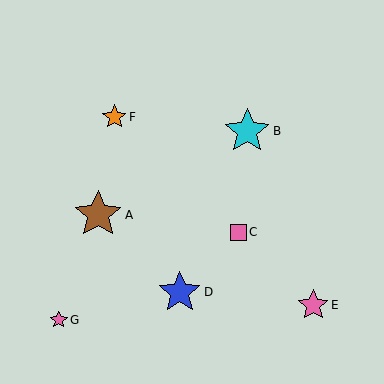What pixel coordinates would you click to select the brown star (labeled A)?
Click at (98, 215) to select the brown star A.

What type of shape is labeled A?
Shape A is a brown star.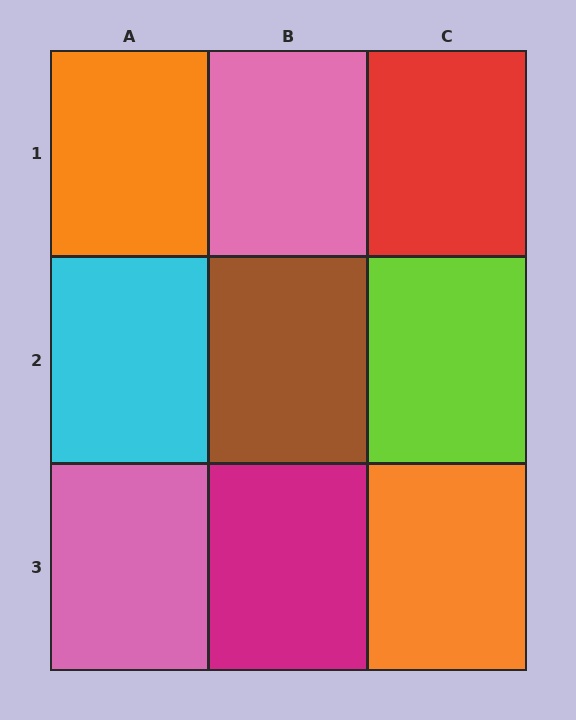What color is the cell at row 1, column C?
Red.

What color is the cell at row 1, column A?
Orange.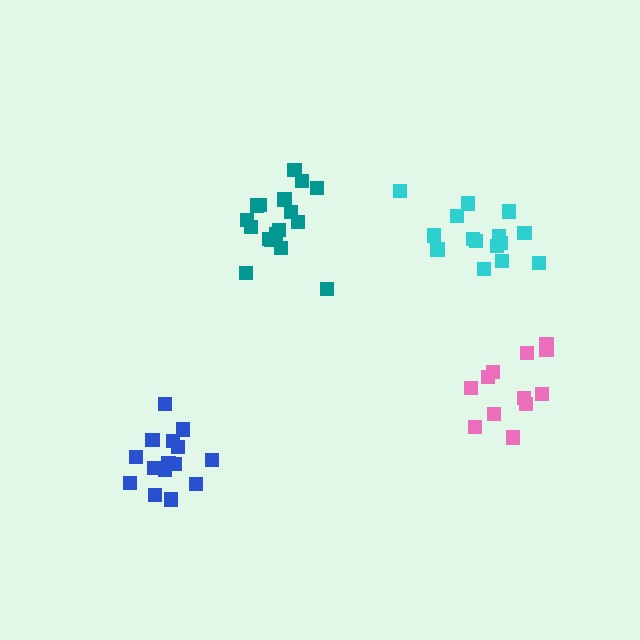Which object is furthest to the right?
The pink cluster is rightmost.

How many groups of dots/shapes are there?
There are 4 groups.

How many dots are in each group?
Group 1: 12 dots, Group 2: 16 dots, Group 3: 15 dots, Group 4: 17 dots (60 total).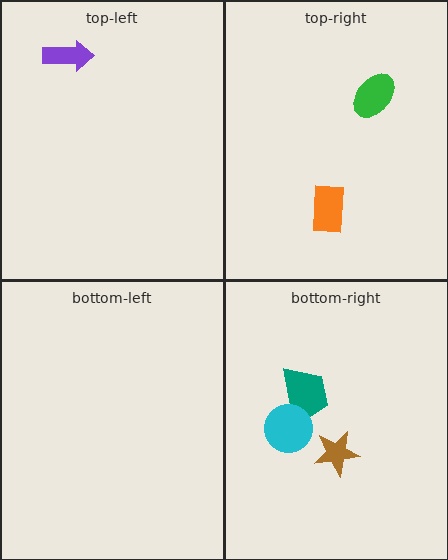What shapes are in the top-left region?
The purple arrow.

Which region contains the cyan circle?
The bottom-right region.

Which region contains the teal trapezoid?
The bottom-right region.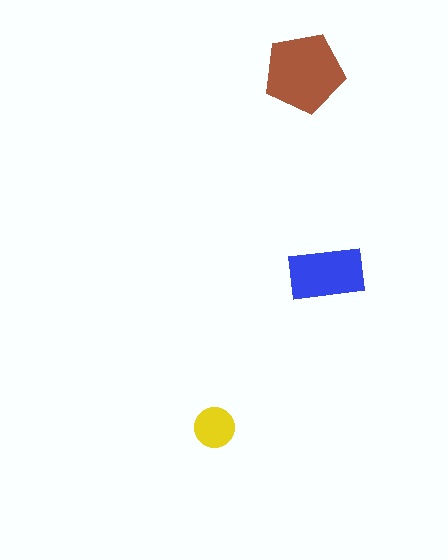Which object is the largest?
The brown pentagon.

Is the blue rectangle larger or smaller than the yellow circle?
Larger.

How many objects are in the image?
There are 3 objects in the image.